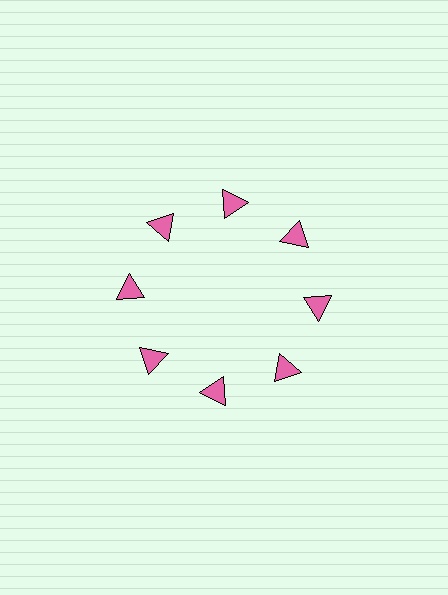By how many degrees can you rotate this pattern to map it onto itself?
The pattern maps onto itself every 45 degrees of rotation.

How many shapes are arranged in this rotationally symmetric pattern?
There are 8 shapes, arranged in 8 groups of 1.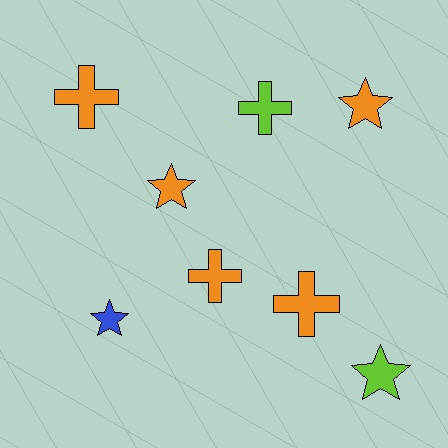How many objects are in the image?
There are 8 objects.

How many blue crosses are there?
There are no blue crosses.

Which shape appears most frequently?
Cross, with 4 objects.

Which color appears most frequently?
Orange, with 5 objects.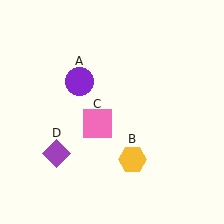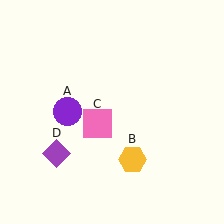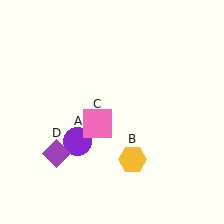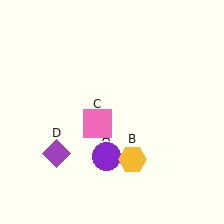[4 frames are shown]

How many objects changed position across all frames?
1 object changed position: purple circle (object A).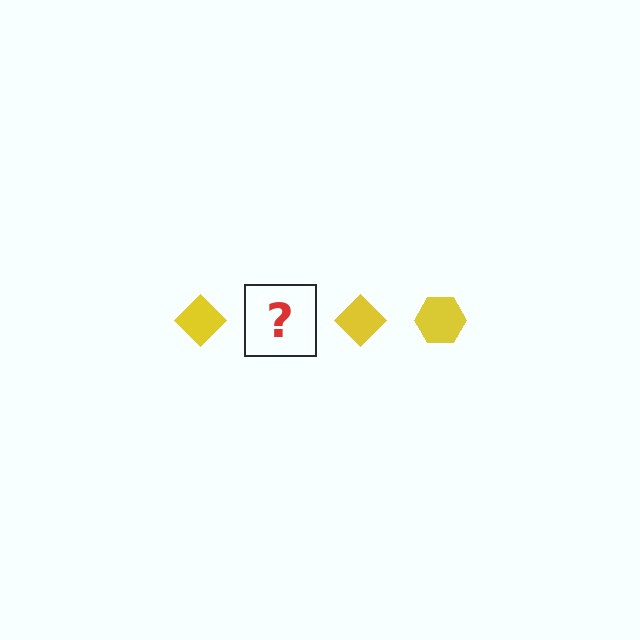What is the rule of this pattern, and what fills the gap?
The rule is that the pattern cycles through diamond, hexagon shapes in yellow. The gap should be filled with a yellow hexagon.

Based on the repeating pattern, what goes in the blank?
The blank should be a yellow hexagon.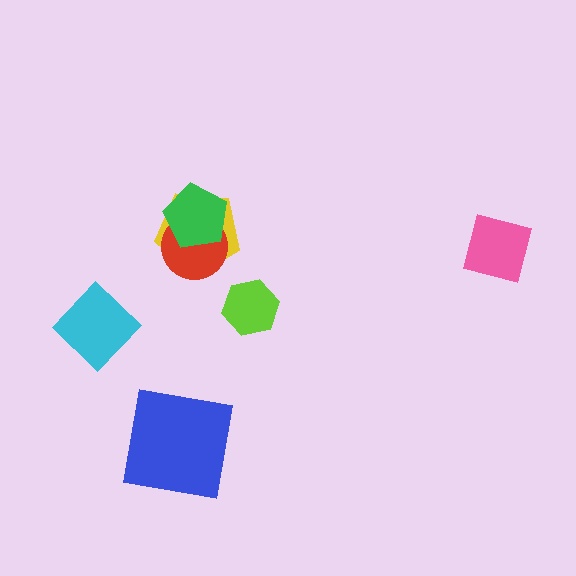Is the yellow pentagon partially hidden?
Yes, it is partially covered by another shape.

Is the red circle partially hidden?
Yes, it is partially covered by another shape.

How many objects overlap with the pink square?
0 objects overlap with the pink square.